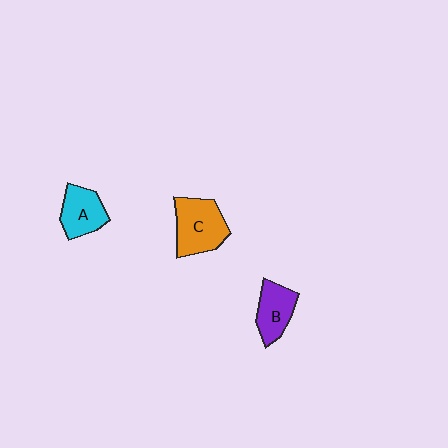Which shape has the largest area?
Shape C (orange).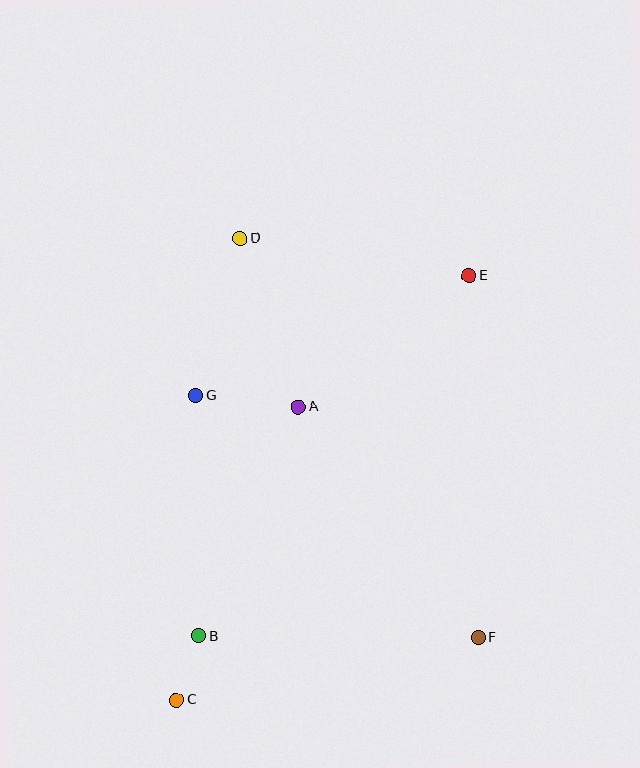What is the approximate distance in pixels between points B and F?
The distance between B and F is approximately 280 pixels.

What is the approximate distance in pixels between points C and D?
The distance between C and D is approximately 466 pixels.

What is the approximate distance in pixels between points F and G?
The distance between F and G is approximately 372 pixels.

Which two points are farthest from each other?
Points C and E are farthest from each other.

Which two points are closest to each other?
Points B and C are closest to each other.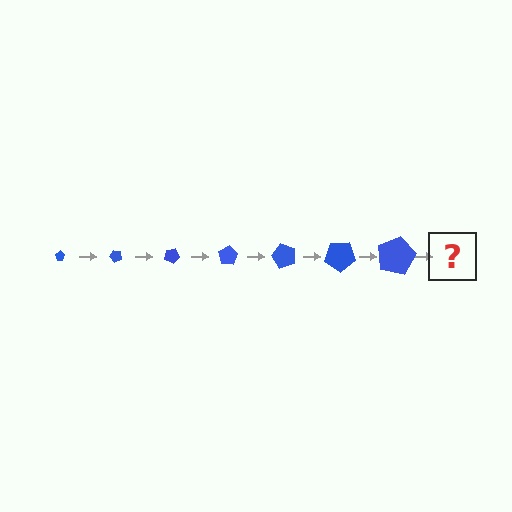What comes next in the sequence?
The next element should be a pentagon, larger than the previous one and rotated 350 degrees from the start.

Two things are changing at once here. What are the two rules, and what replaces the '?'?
The two rules are that the pentagon grows larger each step and it rotates 50 degrees each step. The '?' should be a pentagon, larger than the previous one and rotated 350 degrees from the start.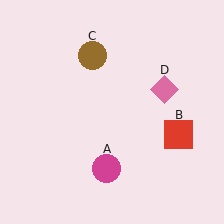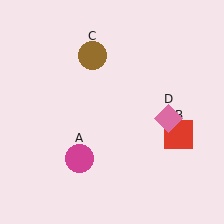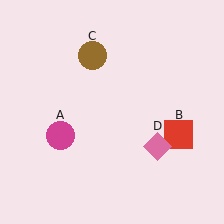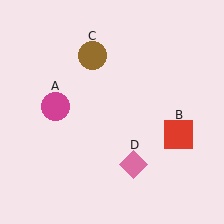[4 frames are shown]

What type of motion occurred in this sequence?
The magenta circle (object A), pink diamond (object D) rotated clockwise around the center of the scene.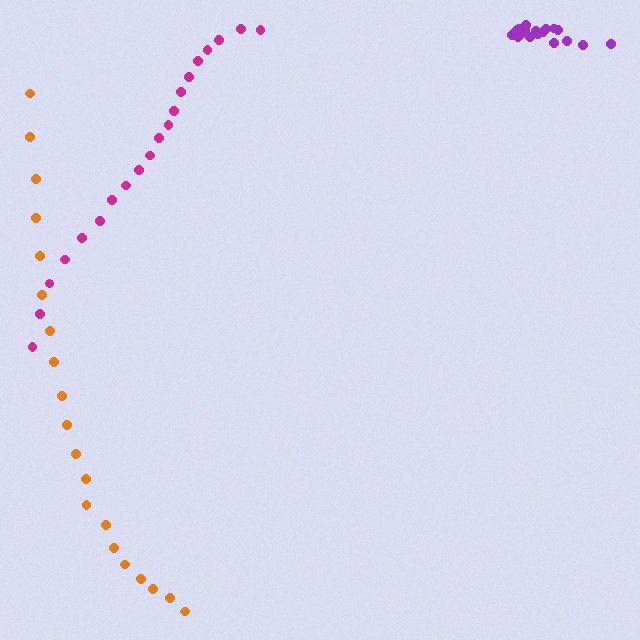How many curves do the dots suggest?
There are 3 distinct paths.